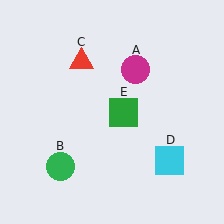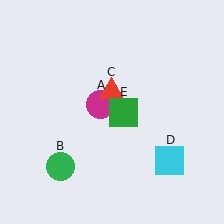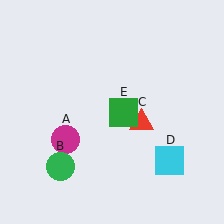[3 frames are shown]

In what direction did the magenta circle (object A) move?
The magenta circle (object A) moved down and to the left.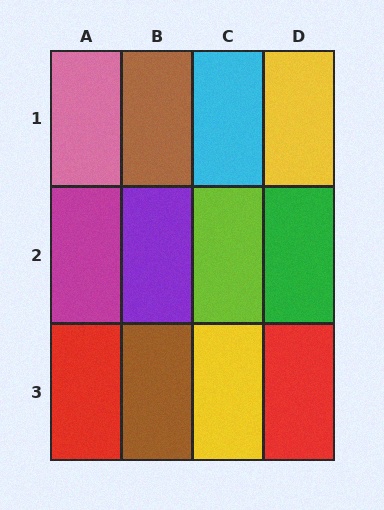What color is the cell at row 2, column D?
Green.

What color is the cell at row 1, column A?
Pink.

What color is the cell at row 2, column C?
Lime.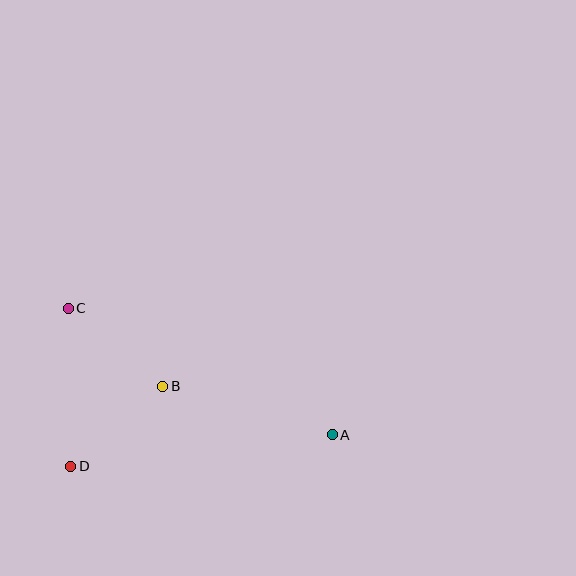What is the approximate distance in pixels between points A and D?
The distance between A and D is approximately 264 pixels.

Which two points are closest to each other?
Points B and D are closest to each other.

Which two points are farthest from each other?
Points A and C are farthest from each other.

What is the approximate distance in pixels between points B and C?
The distance between B and C is approximately 123 pixels.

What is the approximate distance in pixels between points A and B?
The distance between A and B is approximately 176 pixels.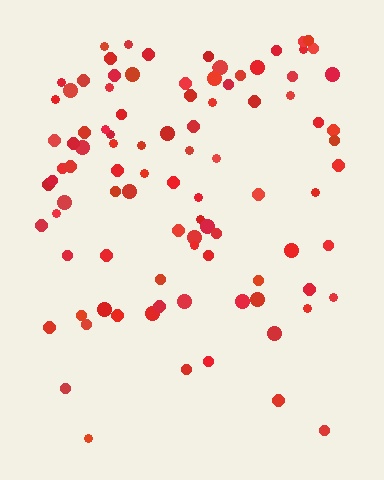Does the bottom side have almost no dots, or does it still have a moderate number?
Still a moderate number, just noticeably fewer than the top.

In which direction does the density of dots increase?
From bottom to top, with the top side densest.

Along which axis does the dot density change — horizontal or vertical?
Vertical.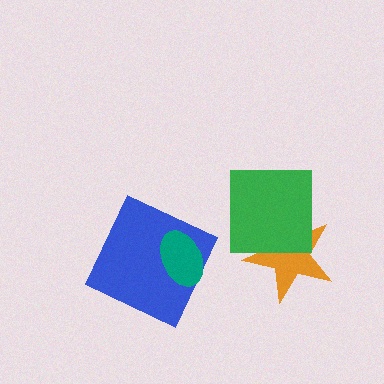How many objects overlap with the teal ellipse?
1 object overlaps with the teal ellipse.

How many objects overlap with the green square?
1 object overlaps with the green square.